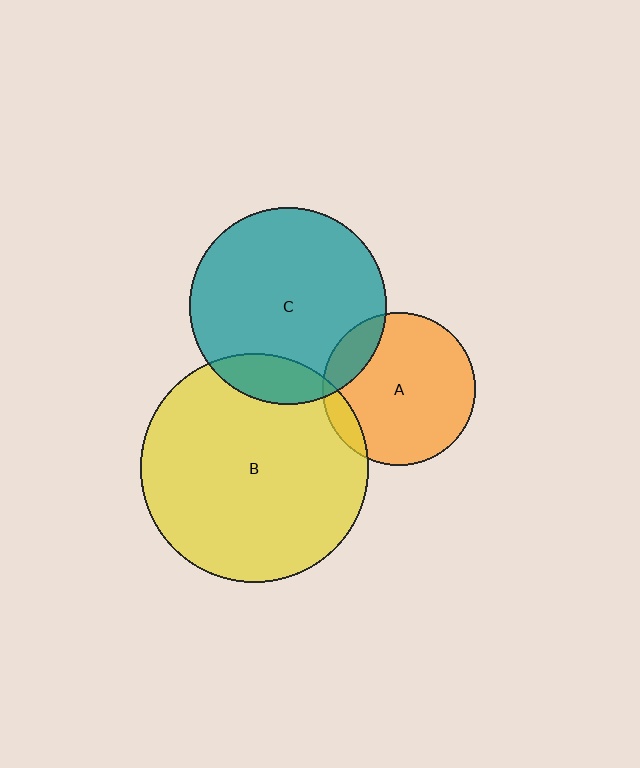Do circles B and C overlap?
Yes.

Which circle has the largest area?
Circle B (yellow).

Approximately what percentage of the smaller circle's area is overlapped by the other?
Approximately 15%.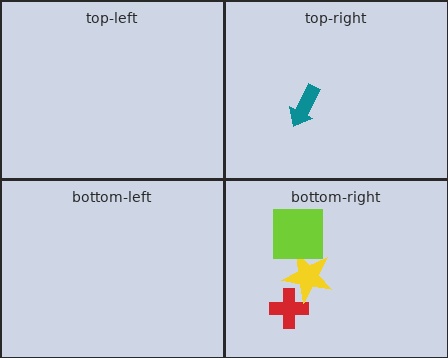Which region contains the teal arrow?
The top-right region.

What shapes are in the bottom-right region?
The red cross, the yellow star, the lime square.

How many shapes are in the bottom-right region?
3.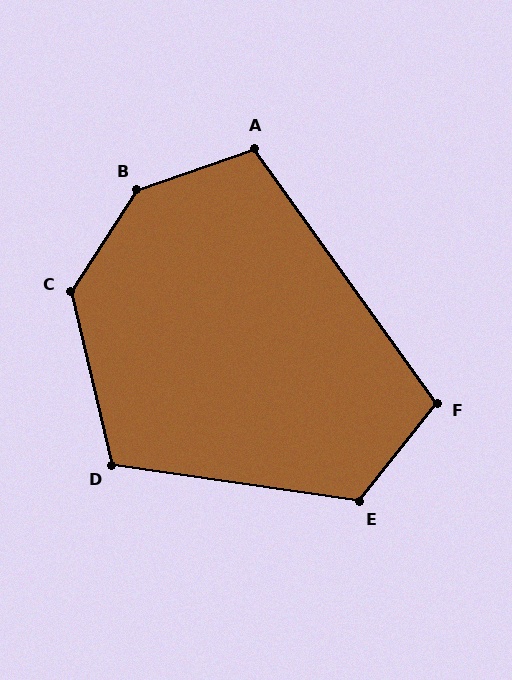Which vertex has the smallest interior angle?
A, at approximately 106 degrees.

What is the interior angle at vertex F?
Approximately 106 degrees (obtuse).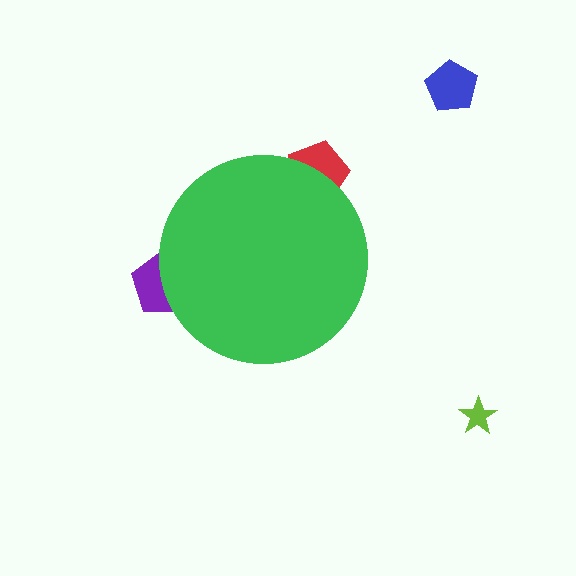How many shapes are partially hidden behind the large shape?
2 shapes are partially hidden.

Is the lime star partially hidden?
No, the lime star is fully visible.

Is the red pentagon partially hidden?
Yes, the red pentagon is partially hidden behind the green circle.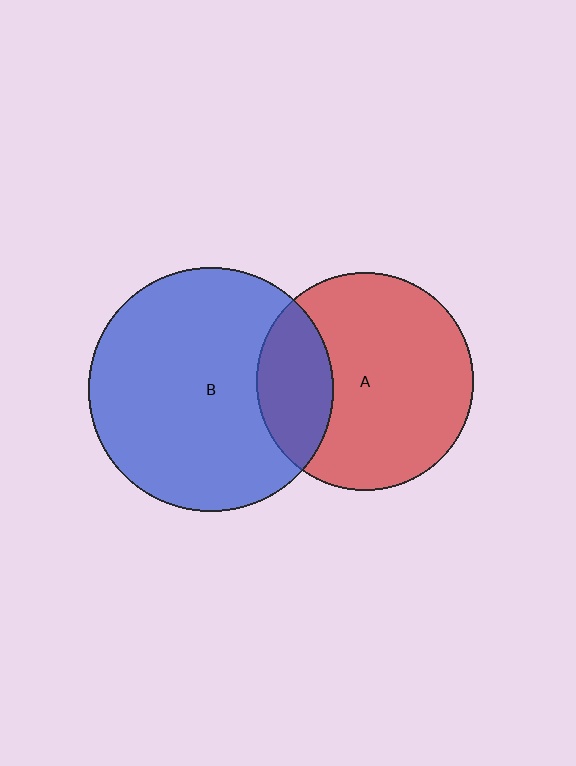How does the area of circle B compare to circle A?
Approximately 1.3 times.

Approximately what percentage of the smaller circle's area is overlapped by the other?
Approximately 25%.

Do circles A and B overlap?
Yes.